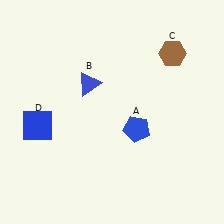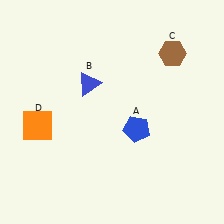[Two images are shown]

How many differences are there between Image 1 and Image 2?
There is 1 difference between the two images.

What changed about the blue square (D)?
In Image 1, D is blue. In Image 2, it changed to orange.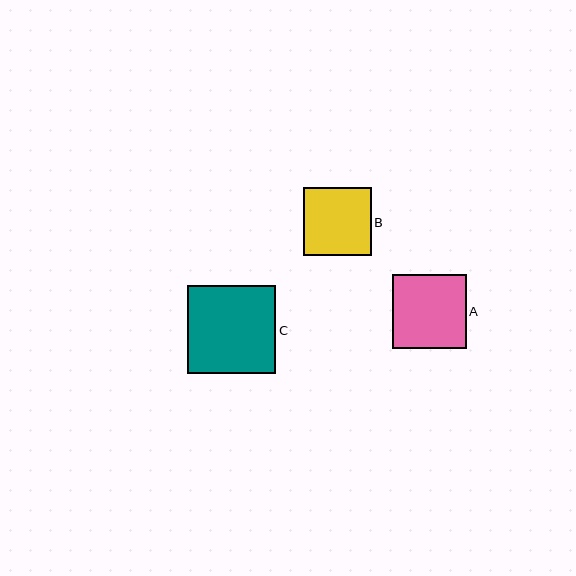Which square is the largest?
Square C is the largest with a size of approximately 88 pixels.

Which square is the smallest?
Square B is the smallest with a size of approximately 68 pixels.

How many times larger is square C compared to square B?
Square C is approximately 1.3 times the size of square B.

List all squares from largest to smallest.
From largest to smallest: C, A, B.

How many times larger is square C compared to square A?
Square C is approximately 1.2 times the size of square A.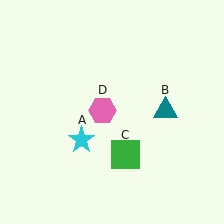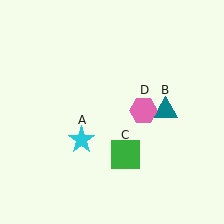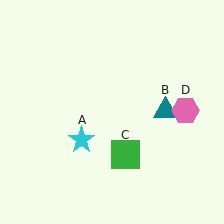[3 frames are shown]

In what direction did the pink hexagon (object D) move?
The pink hexagon (object D) moved right.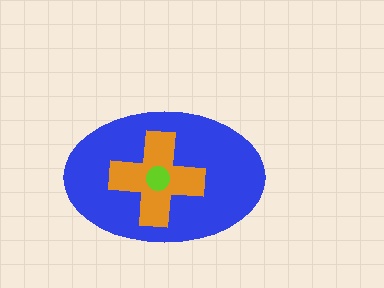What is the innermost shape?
The lime circle.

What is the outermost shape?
The blue ellipse.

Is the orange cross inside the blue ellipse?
Yes.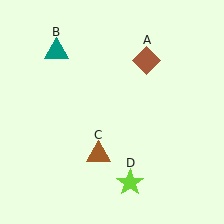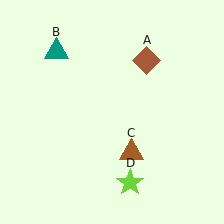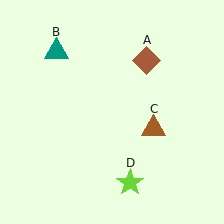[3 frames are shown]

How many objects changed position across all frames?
1 object changed position: brown triangle (object C).